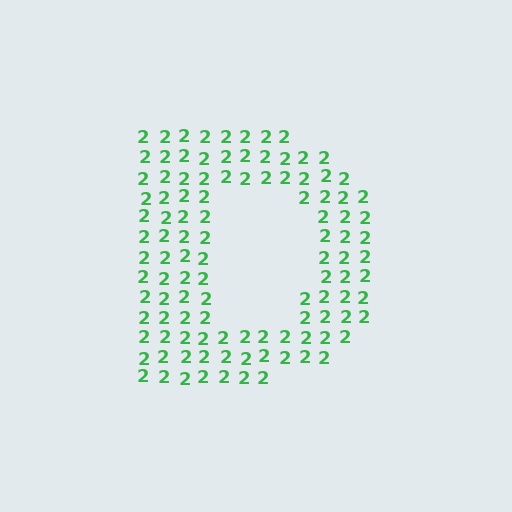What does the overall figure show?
The overall figure shows the letter D.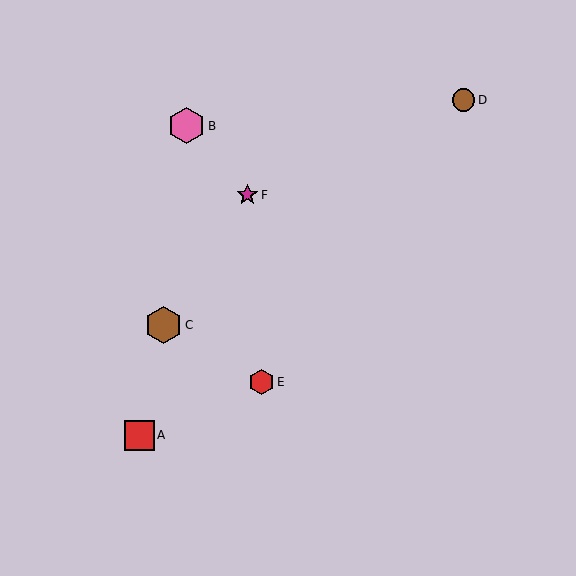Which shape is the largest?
The brown hexagon (labeled C) is the largest.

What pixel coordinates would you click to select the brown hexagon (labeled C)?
Click at (164, 325) to select the brown hexagon C.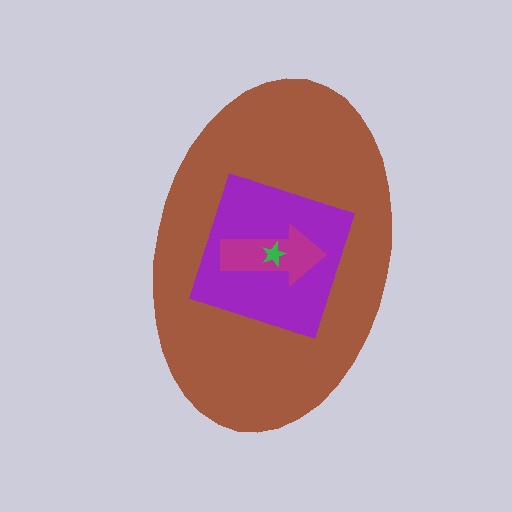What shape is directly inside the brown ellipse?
The purple diamond.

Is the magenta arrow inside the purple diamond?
Yes.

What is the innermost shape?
The green star.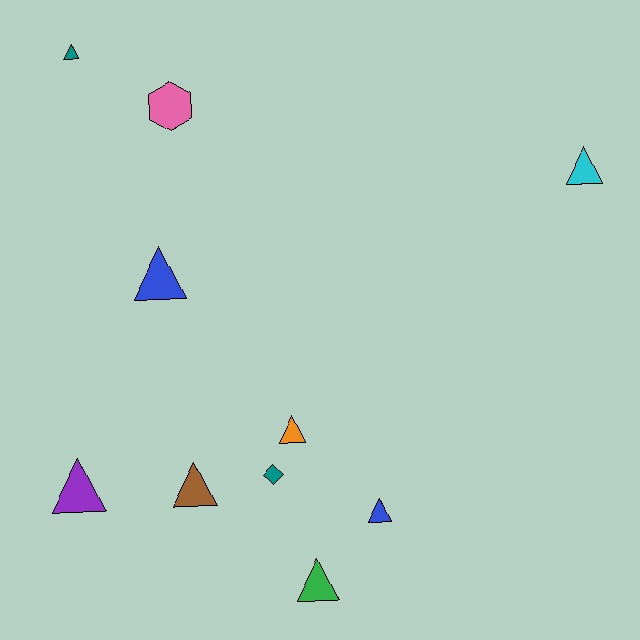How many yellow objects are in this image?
There are no yellow objects.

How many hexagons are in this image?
There is 1 hexagon.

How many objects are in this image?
There are 10 objects.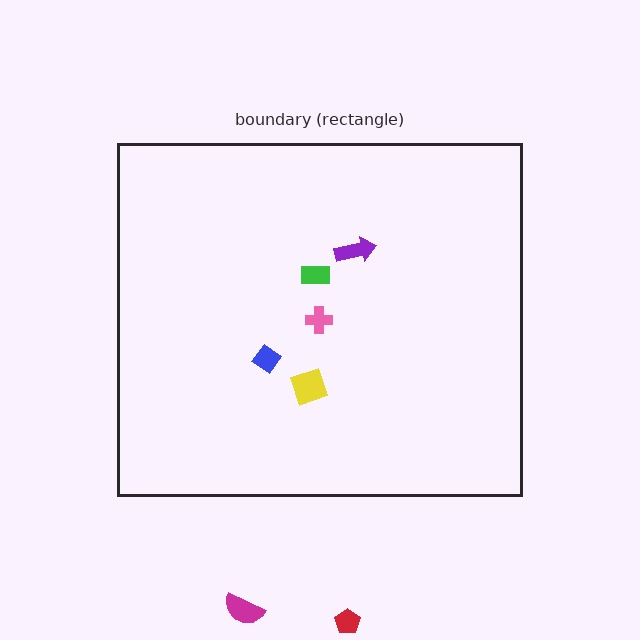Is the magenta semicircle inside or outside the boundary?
Outside.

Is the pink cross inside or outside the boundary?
Inside.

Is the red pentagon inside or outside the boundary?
Outside.